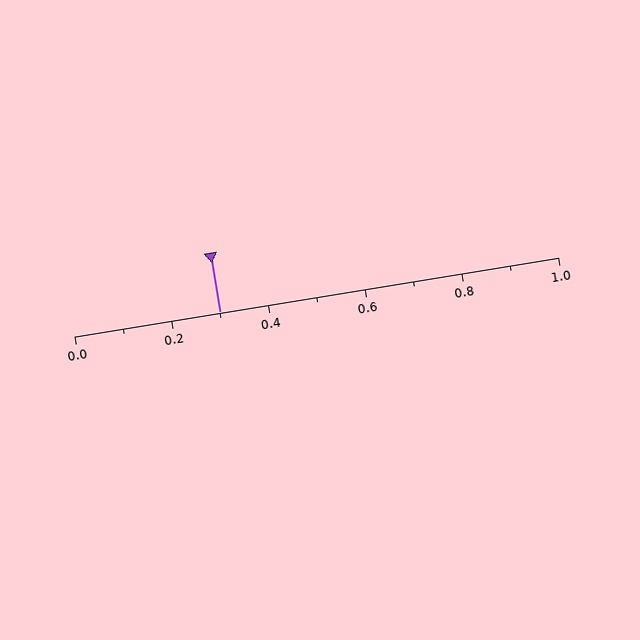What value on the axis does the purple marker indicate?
The marker indicates approximately 0.3.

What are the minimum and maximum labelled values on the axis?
The axis runs from 0.0 to 1.0.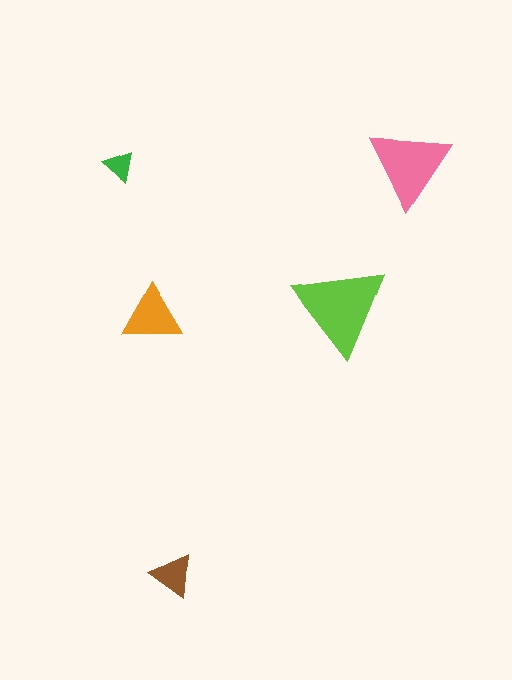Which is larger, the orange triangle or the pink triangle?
The pink one.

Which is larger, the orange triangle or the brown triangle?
The orange one.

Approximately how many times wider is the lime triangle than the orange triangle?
About 1.5 times wider.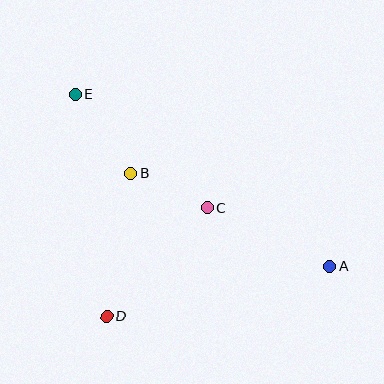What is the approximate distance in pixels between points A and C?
The distance between A and C is approximately 136 pixels.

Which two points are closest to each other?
Points B and C are closest to each other.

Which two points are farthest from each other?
Points A and E are farthest from each other.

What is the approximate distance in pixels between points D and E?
The distance between D and E is approximately 225 pixels.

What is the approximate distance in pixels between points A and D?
The distance between A and D is approximately 229 pixels.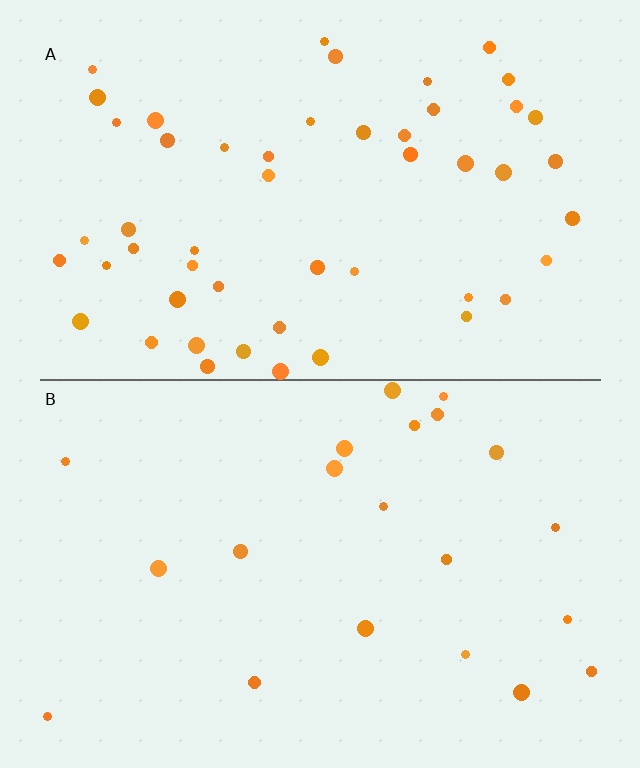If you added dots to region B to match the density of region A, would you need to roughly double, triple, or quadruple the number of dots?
Approximately double.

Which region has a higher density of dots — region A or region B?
A (the top).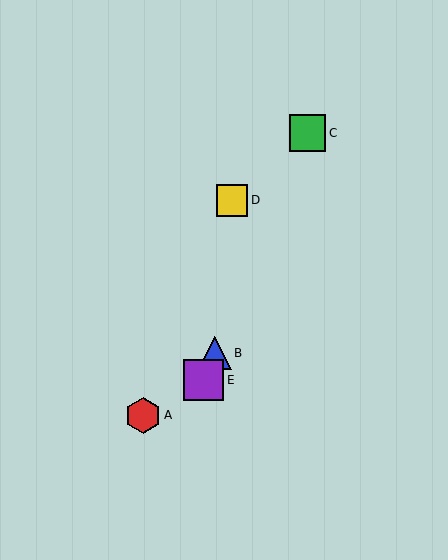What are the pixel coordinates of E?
Object E is at (203, 380).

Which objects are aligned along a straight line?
Objects B, C, E are aligned along a straight line.